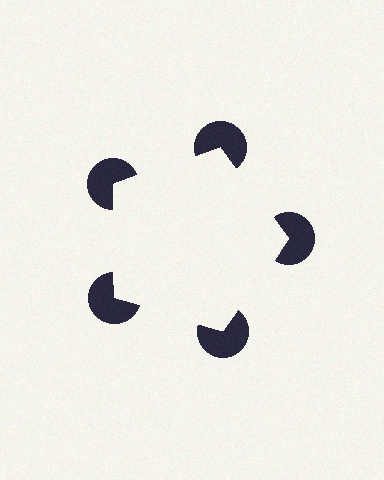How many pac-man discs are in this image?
There are 5 — one at each vertex of the illusory pentagon.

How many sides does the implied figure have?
5 sides.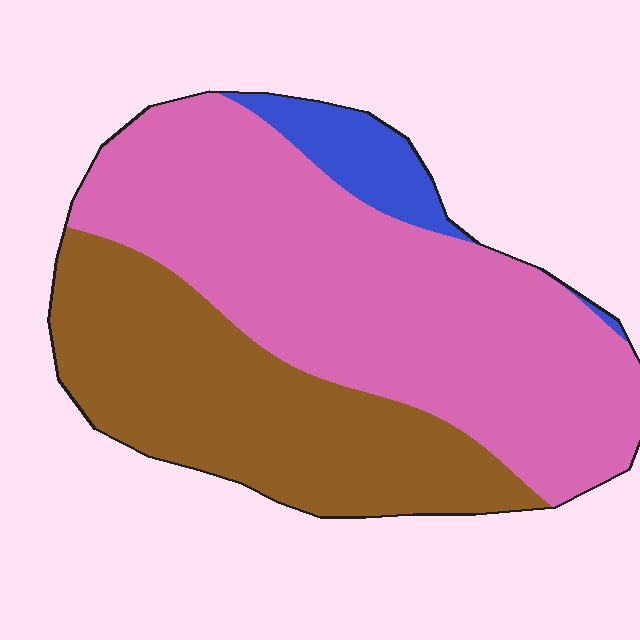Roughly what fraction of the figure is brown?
Brown covers roughly 35% of the figure.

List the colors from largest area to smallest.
From largest to smallest: pink, brown, blue.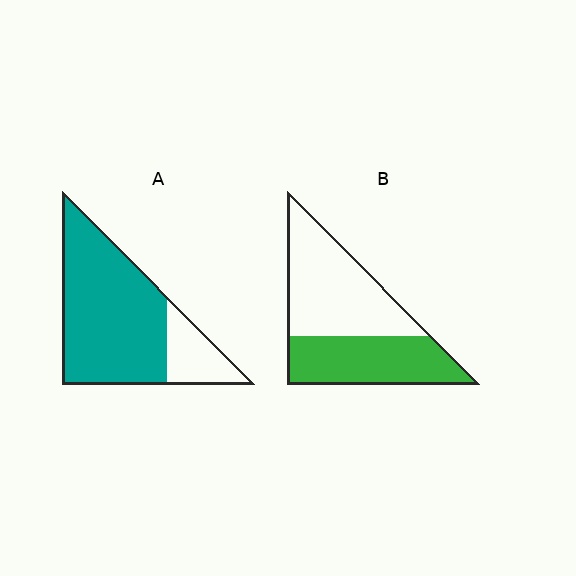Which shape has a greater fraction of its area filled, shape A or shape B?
Shape A.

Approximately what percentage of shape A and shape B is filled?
A is approximately 80% and B is approximately 45%.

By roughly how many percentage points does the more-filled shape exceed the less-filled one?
By roughly 35 percentage points (A over B).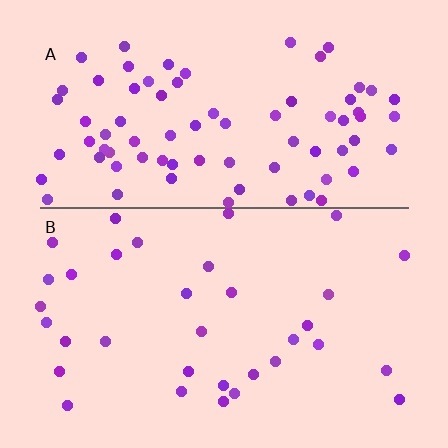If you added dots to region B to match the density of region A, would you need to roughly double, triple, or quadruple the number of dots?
Approximately double.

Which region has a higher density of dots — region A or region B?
A (the top).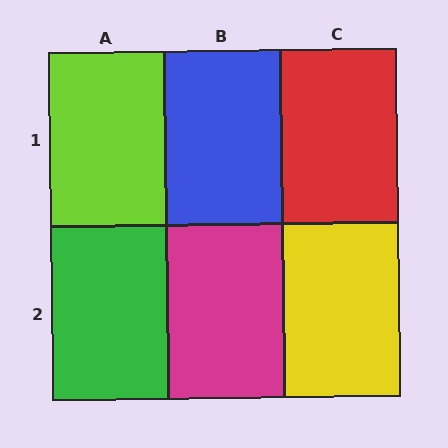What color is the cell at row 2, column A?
Green.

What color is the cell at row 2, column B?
Magenta.